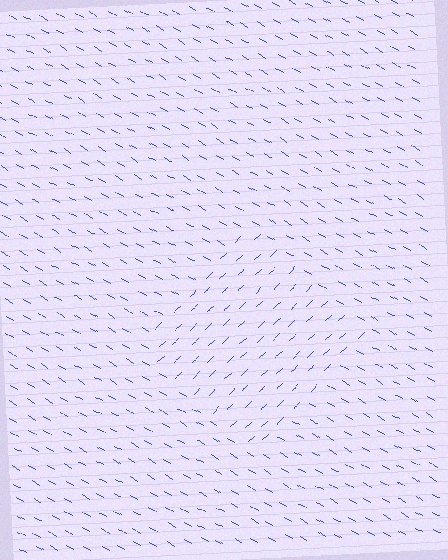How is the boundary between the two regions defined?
The boundary is defined purely by a change in line orientation (approximately 74 degrees difference). All lines are the same color and thickness.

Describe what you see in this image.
The image is filled with small blue line segments. A diamond region in the image has lines oriented differently from the surrounding lines, creating a visible texture boundary.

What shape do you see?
I see a diamond.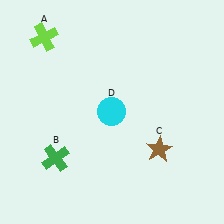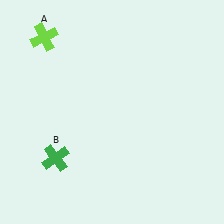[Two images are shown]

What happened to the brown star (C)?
The brown star (C) was removed in Image 2. It was in the bottom-right area of Image 1.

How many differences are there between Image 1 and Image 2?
There are 2 differences between the two images.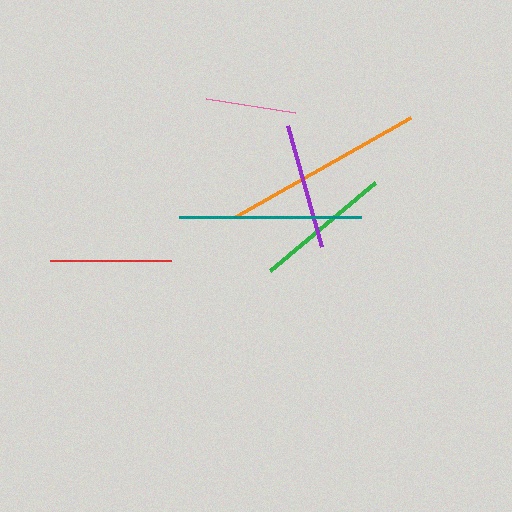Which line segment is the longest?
The orange line is the longest at approximately 201 pixels.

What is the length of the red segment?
The red segment is approximately 121 pixels long.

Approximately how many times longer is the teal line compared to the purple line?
The teal line is approximately 1.5 times the length of the purple line.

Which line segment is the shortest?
The pink line is the shortest at approximately 90 pixels.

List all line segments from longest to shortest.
From longest to shortest: orange, teal, green, purple, red, pink.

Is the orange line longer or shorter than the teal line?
The orange line is longer than the teal line.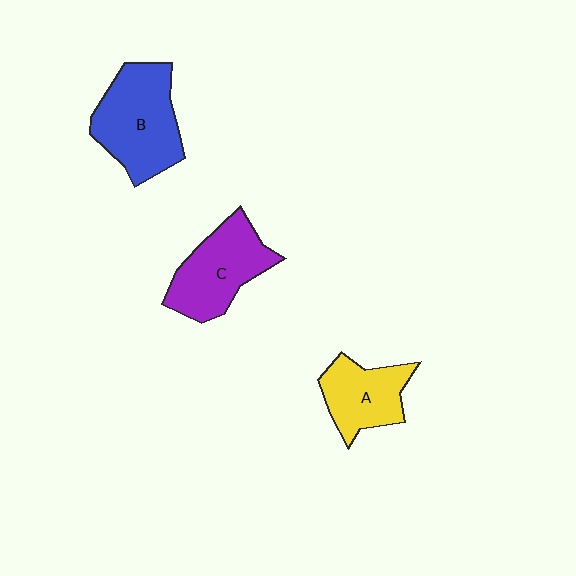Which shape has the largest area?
Shape B (blue).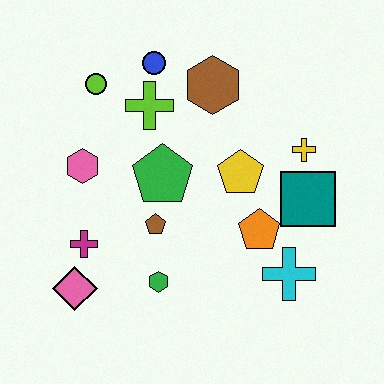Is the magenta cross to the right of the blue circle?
No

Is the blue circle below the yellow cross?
No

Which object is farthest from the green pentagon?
The cyan cross is farthest from the green pentagon.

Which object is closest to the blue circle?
The lime cross is closest to the blue circle.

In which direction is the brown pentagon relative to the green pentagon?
The brown pentagon is below the green pentagon.